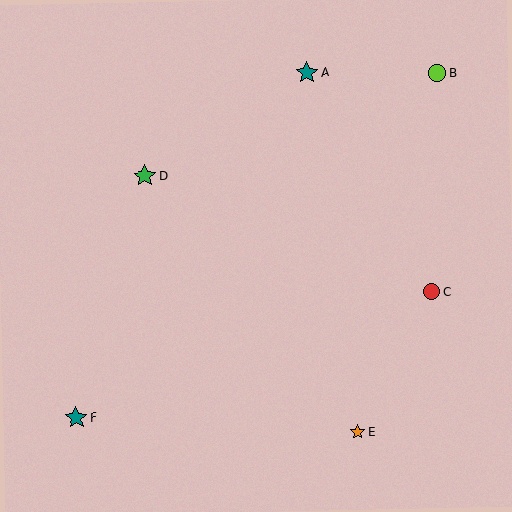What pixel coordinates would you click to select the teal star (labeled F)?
Click at (76, 418) to select the teal star F.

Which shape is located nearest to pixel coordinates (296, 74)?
The teal star (labeled A) at (307, 73) is nearest to that location.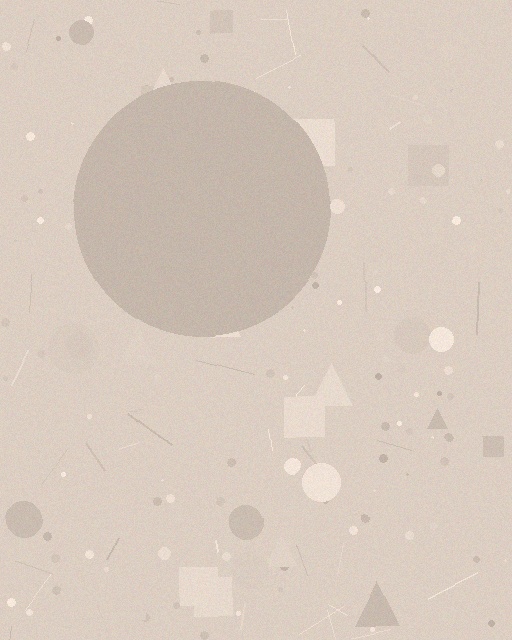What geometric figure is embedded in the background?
A circle is embedded in the background.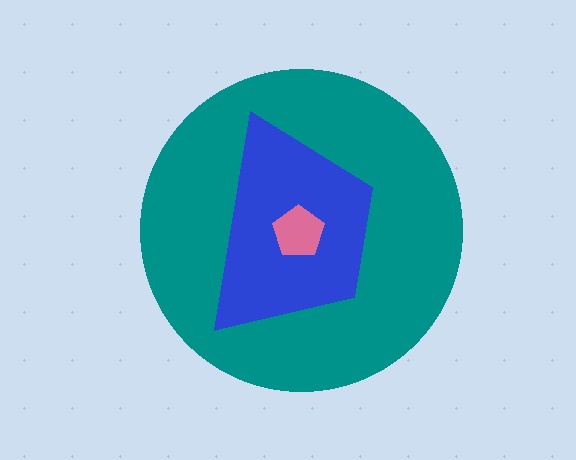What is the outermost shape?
The teal circle.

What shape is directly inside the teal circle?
The blue trapezoid.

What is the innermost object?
The pink pentagon.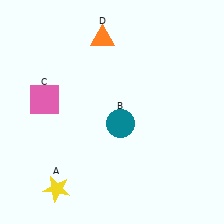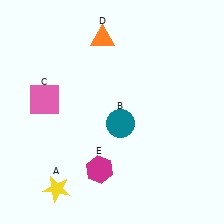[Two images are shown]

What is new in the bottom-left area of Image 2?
A magenta hexagon (E) was added in the bottom-left area of Image 2.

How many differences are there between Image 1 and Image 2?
There is 1 difference between the two images.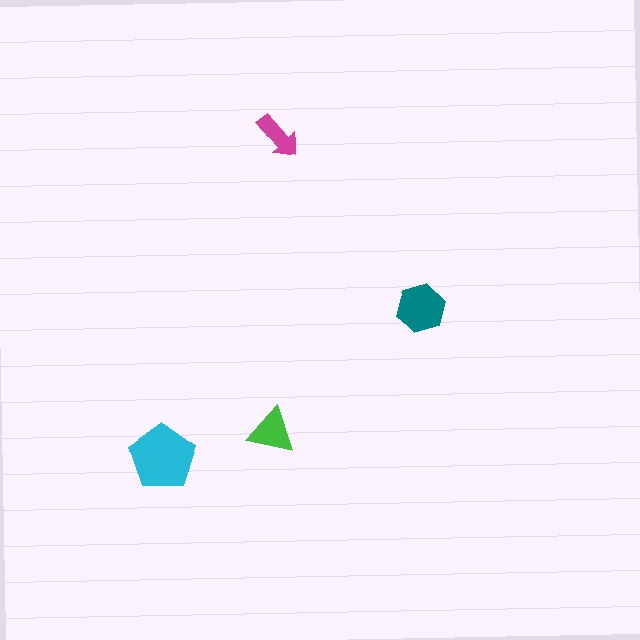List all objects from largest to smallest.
The cyan pentagon, the teal hexagon, the green triangle, the magenta arrow.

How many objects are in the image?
There are 4 objects in the image.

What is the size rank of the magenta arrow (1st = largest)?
4th.